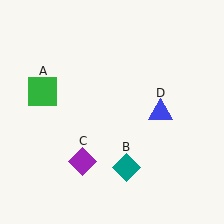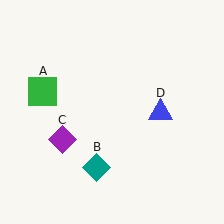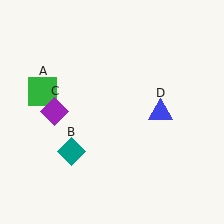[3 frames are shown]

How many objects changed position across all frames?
2 objects changed position: teal diamond (object B), purple diamond (object C).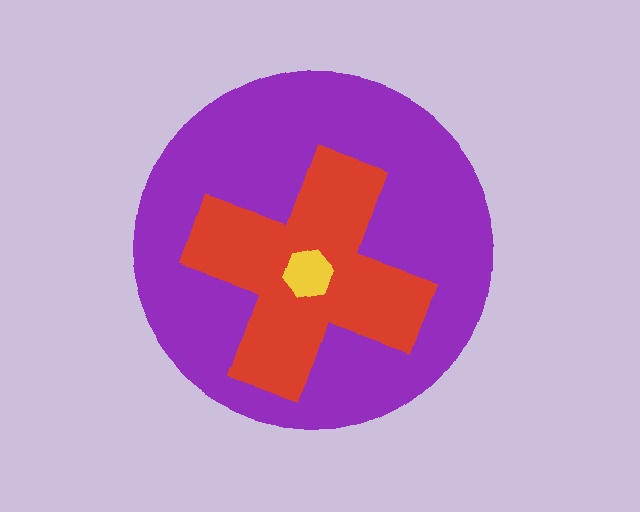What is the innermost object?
The yellow hexagon.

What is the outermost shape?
The purple circle.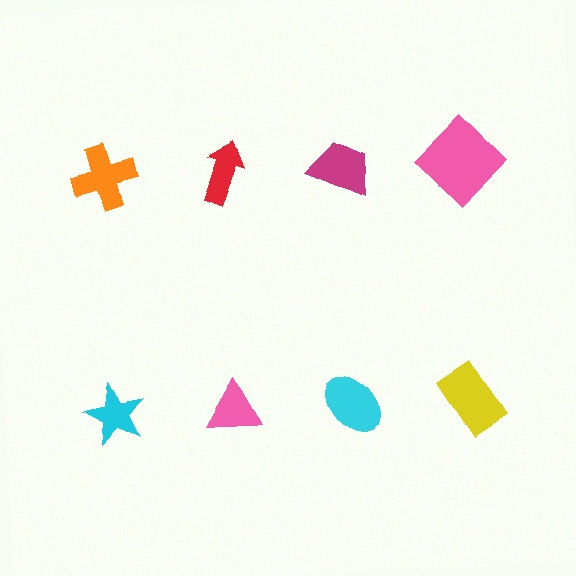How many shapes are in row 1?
4 shapes.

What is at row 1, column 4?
A pink diamond.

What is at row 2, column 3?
A cyan ellipse.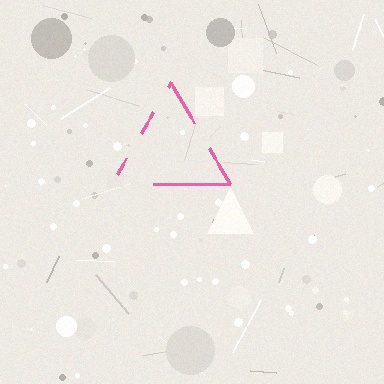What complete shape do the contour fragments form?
The contour fragments form a triangle.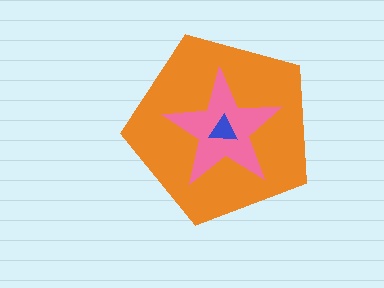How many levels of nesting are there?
3.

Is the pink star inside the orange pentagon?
Yes.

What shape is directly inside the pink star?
The blue triangle.